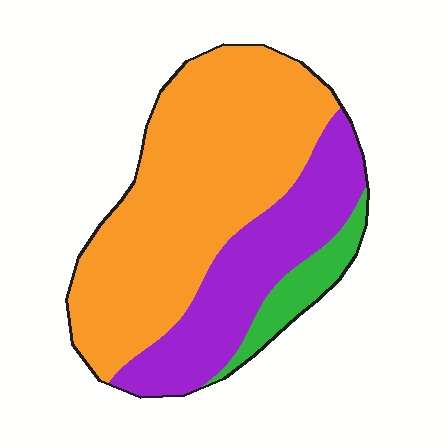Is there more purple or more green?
Purple.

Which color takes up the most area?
Orange, at roughly 60%.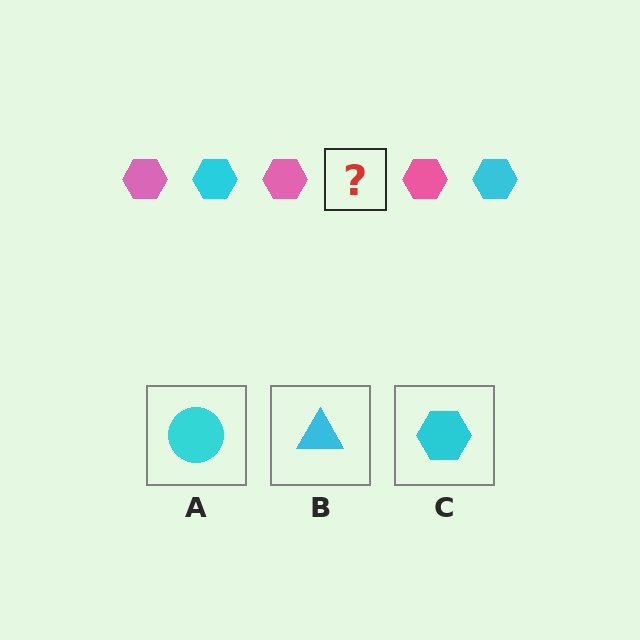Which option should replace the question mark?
Option C.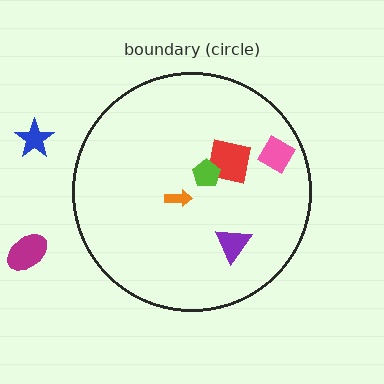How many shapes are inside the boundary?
5 inside, 2 outside.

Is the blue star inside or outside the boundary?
Outside.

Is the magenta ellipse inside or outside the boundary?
Outside.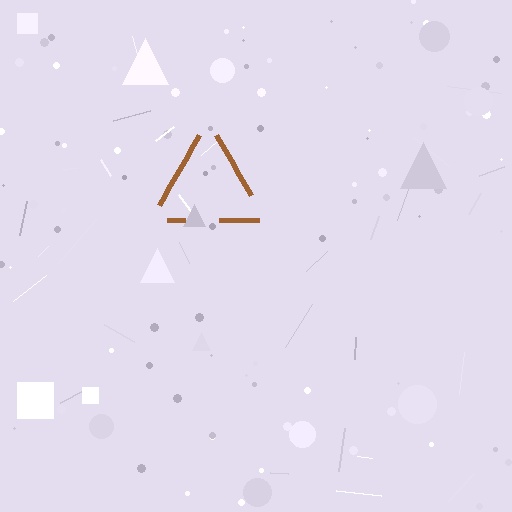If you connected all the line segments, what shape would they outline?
They would outline a triangle.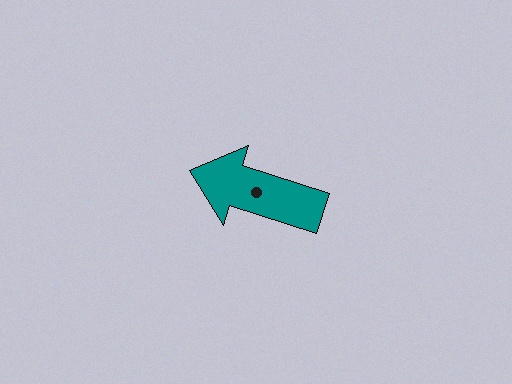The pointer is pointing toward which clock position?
Roughly 10 o'clock.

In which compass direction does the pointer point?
West.